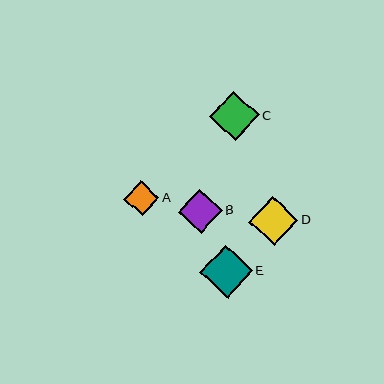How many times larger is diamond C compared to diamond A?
Diamond C is approximately 1.4 times the size of diamond A.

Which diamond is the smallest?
Diamond A is the smallest with a size of approximately 35 pixels.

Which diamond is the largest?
Diamond E is the largest with a size of approximately 53 pixels.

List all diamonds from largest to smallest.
From largest to smallest: E, C, D, B, A.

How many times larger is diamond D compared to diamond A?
Diamond D is approximately 1.4 times the size of diamond A.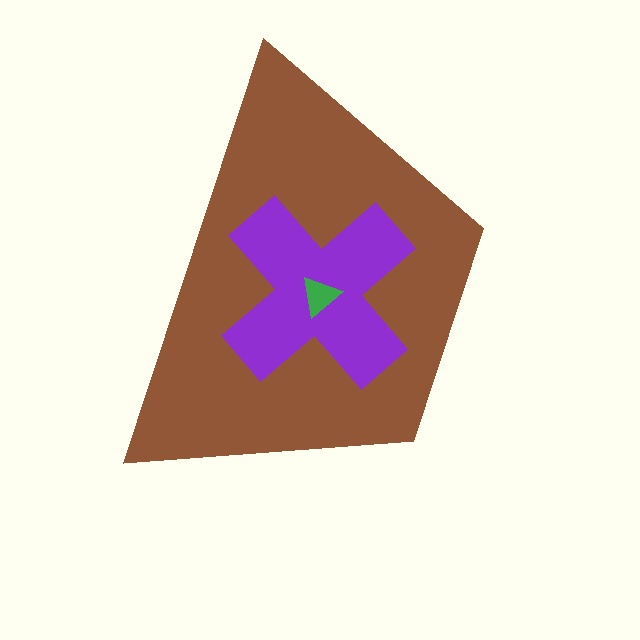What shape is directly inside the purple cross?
The green triangle.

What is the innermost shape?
The green triangle.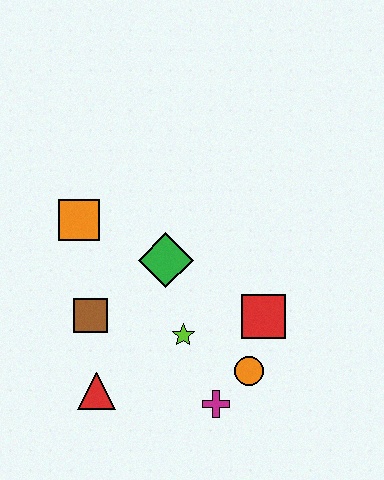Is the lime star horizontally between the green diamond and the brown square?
No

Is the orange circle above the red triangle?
Yes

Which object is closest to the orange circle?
The magenta cross is closest to the orange circle.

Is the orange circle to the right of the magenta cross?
Yes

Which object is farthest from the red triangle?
The red square is farthest from the red triangle.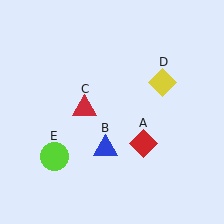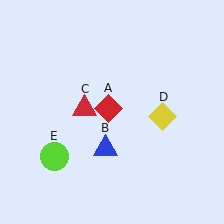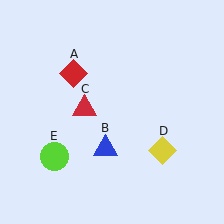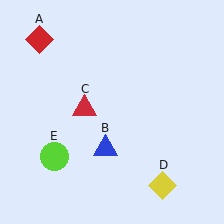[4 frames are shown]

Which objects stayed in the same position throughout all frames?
Blue triangle (object B) and red triangle (object C) and lime circle (object E) remained stationary.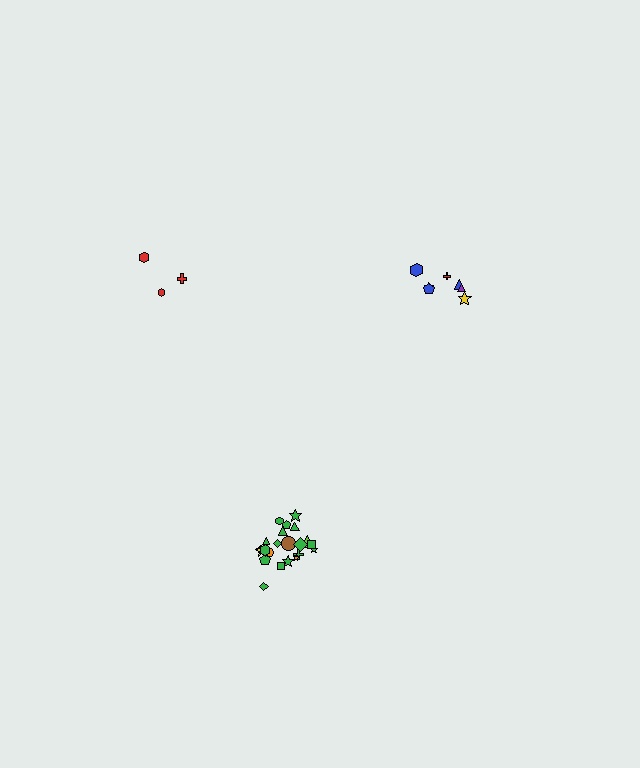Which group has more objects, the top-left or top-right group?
The top-right group.